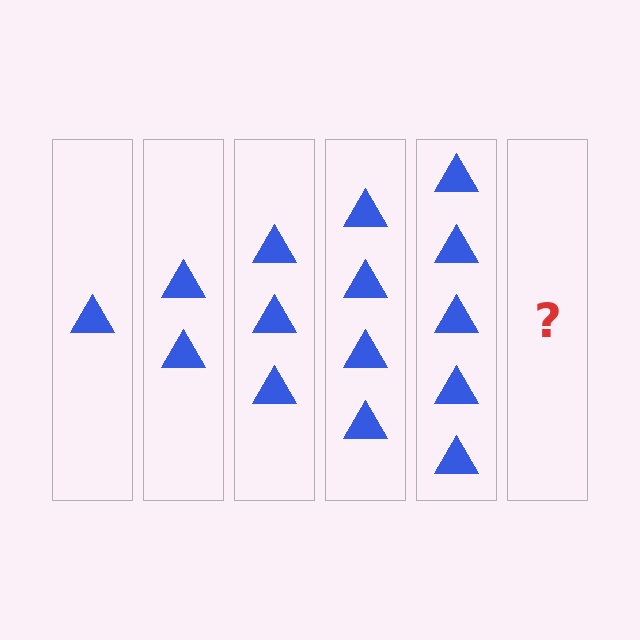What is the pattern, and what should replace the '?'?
The pattern is that each step adds one more triangle. The '?' should be 6 triangles.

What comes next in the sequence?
The next element should be 6 triangles.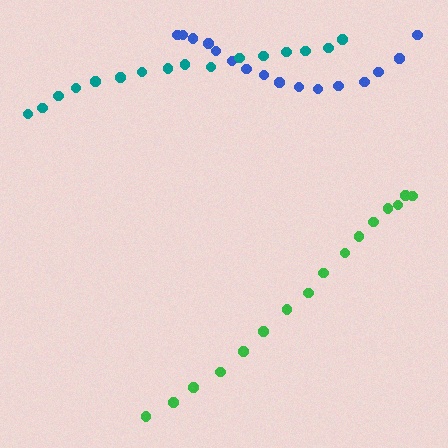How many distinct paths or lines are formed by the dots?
There are 3 distinct paths.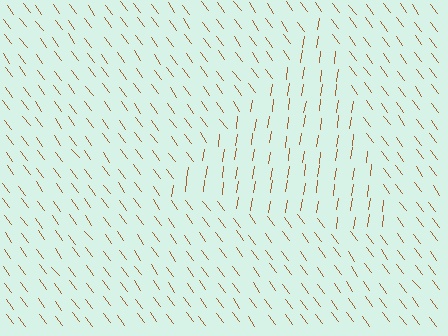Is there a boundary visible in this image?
Yes, there is a texture boundary formed by a change in line orientation.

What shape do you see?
I see a triangle.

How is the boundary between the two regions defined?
The boundary is defined purely by a change in line orientation (approximately 45 degrees difference). All lines are the same color and thickness.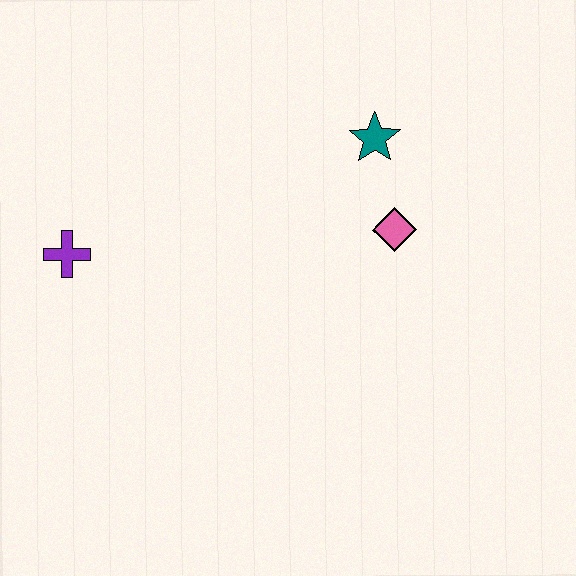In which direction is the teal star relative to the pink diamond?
The teal star is above the pink diamond.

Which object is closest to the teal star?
The pink diamond is closest to the teal star.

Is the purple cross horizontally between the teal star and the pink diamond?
No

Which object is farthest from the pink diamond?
The purple cross is farthest from the pink diamond.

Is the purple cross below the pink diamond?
Yes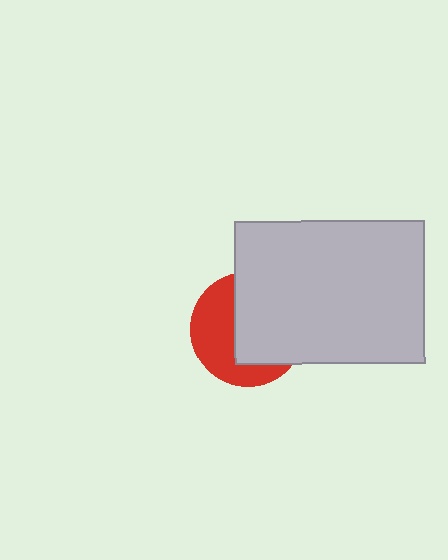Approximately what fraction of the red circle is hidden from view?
Roughly 56% of the red circle is hidden behind the light gray rectangle.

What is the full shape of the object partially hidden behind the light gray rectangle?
The partially hidden object is a red circle.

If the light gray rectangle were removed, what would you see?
You would see the complete red circle.